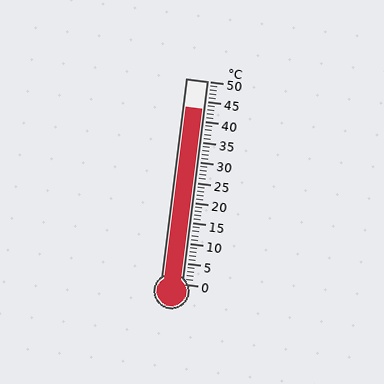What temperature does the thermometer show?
The thermometer shows approximately 43°C.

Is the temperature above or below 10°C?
The temperature is above 10°C.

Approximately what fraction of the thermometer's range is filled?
The thermometer is filled to approximately 85% of its range.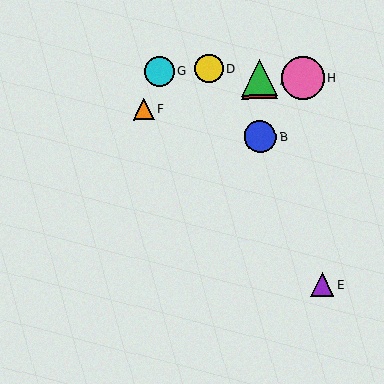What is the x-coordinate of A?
Object A is at x≈260.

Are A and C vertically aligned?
Yes, both are at x≈260.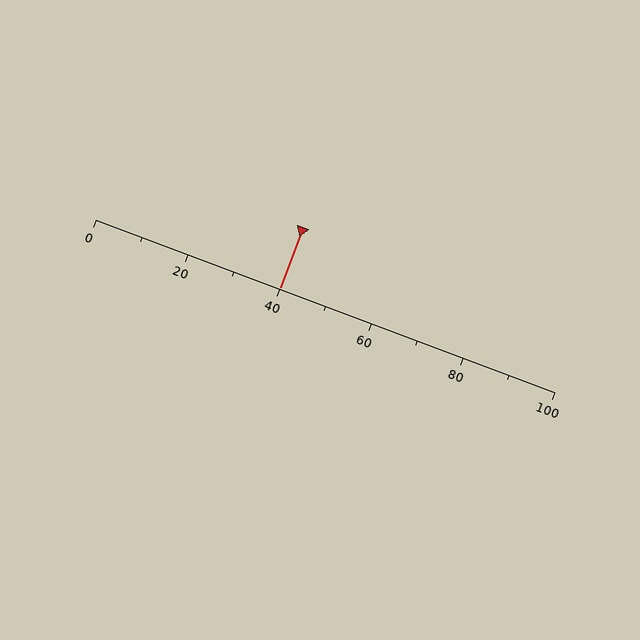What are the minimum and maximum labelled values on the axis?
The axis runs from 0 to 100.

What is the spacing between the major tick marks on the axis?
The major ticks are spaced 20 apart.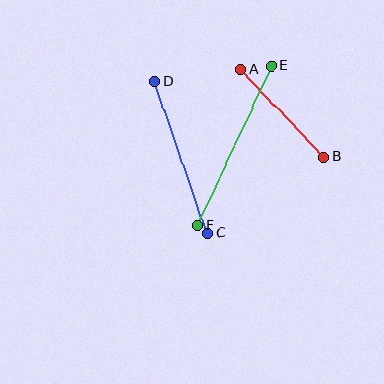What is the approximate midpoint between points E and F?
The midpoint is at approximately (234, 145) pixels.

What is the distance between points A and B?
The distance is approximately 121 pixels.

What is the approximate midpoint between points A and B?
The midpoint is at approximately (282, 113) pixels.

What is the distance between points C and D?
The distance is approximately 160 pixels.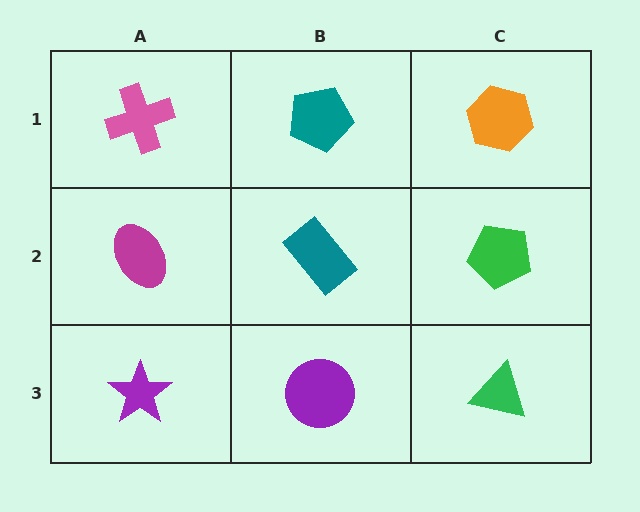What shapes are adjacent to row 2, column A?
A pink cross (row 1, column A), a purple star (row 3, column A), a teal rectangle (row 2, column B).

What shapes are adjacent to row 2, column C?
An orange hexagon (row 1, column C), a green triangle (row 3, column C), a teal rectangle (row 2, column B).